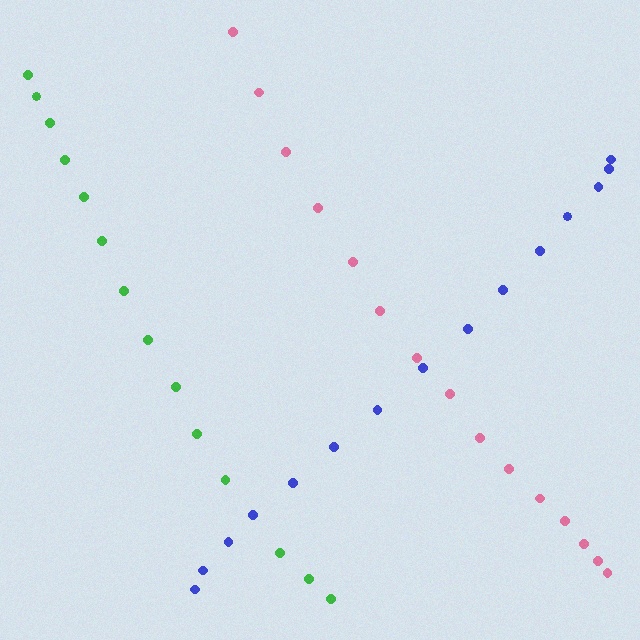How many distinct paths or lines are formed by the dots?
There are 3 distinct paths.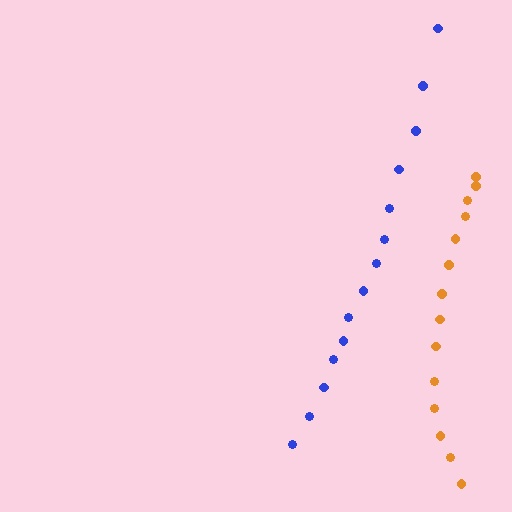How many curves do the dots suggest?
There are 2 distinct paths.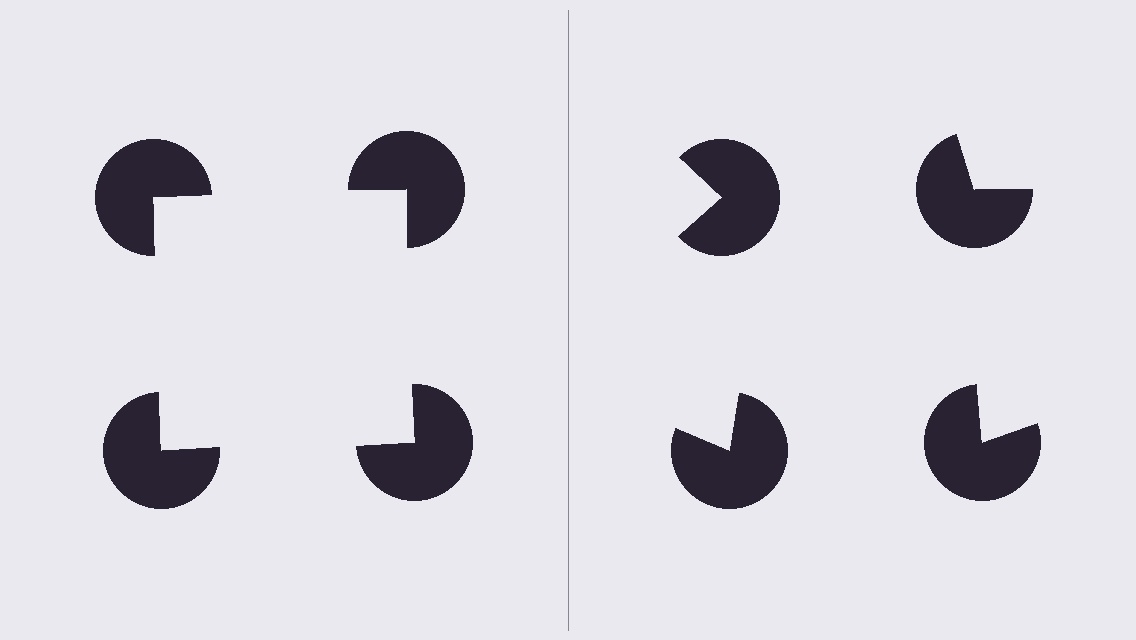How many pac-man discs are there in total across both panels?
8 — 4 on each side.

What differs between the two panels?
The pac-man discs are positioned identically on both sides; only the wedge orientations differ. On the left they align to a square; on the right they are misaligned.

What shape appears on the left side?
An illusory square.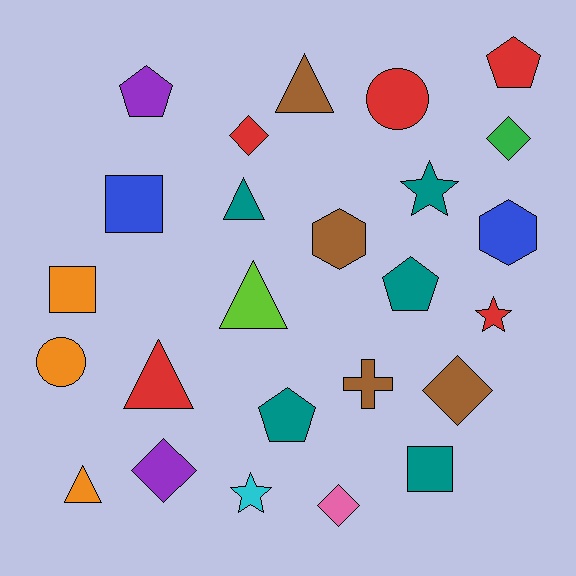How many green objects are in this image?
There is 1 green object.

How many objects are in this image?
There are 25 objects.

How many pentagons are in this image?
There are 4 pentagons.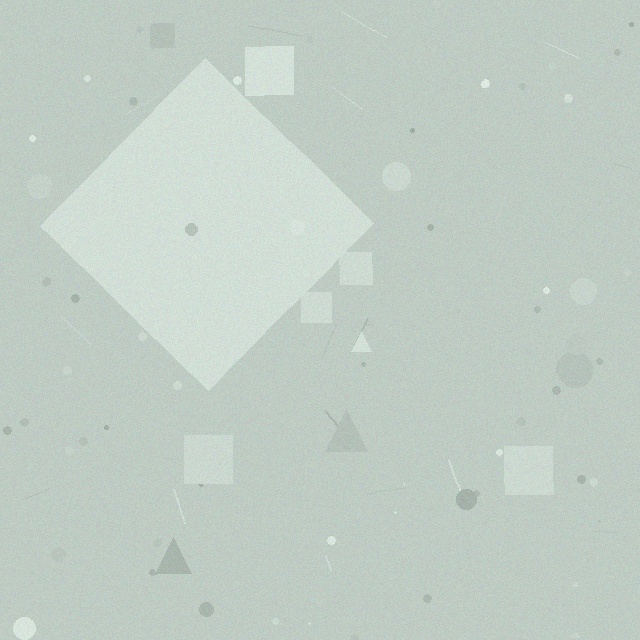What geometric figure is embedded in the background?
A diamond is embedded in the background.